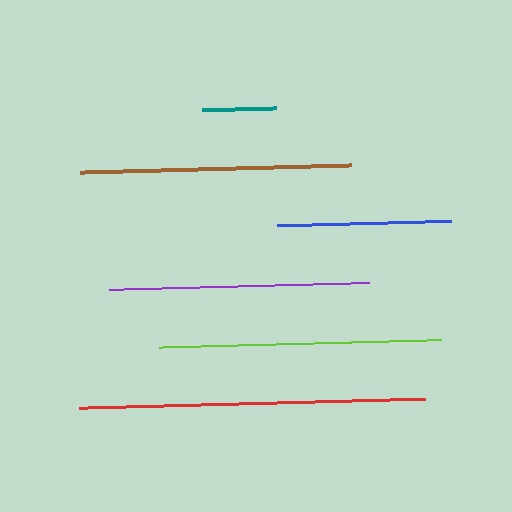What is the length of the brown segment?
The brown segment is approximately 271 pixels long.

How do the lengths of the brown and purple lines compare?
The brown and purple lines are approximately the same length.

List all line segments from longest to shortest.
From longest to shortest: red, lime, brown, purple, blue, teal.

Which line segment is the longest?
The red line is the longest at approximately 346 pixels.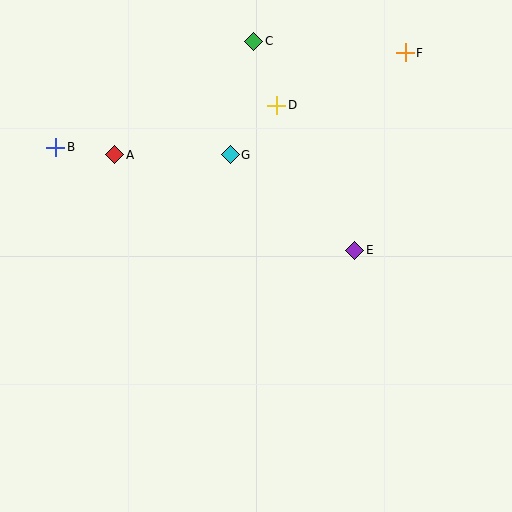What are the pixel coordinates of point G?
Point G is at (230, 155).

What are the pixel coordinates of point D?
Point D is at (277, 105).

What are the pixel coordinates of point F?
Point F is at (405, 53).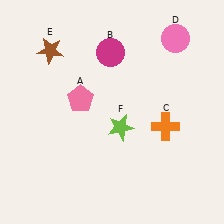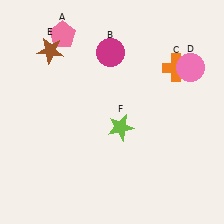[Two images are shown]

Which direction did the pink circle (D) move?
The pink circle (D) moved down.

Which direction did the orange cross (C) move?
The orange cross (C) moved up.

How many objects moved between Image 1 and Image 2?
3 objects moved between the two images.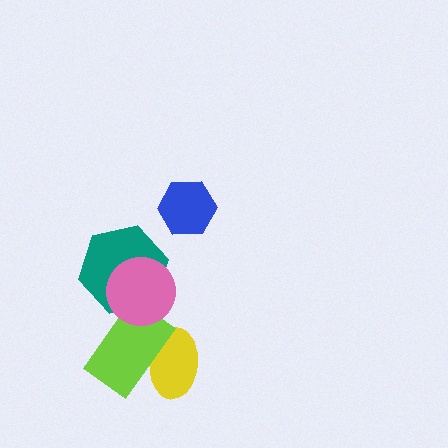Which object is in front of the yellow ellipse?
The lime rectangle is in front of the yellow ellipse.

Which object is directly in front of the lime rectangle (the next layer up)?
The teal hexagon is directly in front of the lime rectangle.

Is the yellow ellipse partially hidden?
Yes, it is partially covered by another shape.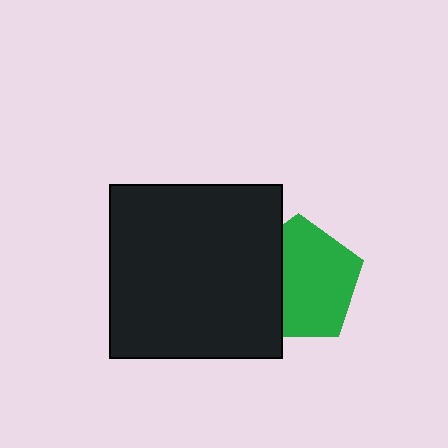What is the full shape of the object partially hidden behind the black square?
The partially hidden object is a green pentagon.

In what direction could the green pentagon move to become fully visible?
The green pentagon could move right. That would shift it out from behind the black square entirely.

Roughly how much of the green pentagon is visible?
Most of it is visible (roughly 66%).